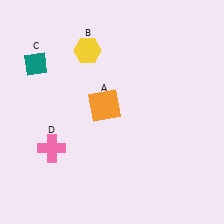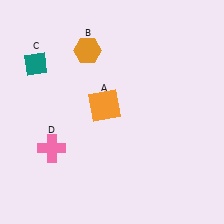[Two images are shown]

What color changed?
The hexagon (B) changed from yellow in Image 1 to orange in Image 2.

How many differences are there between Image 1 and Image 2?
There is 1 difference between the two images.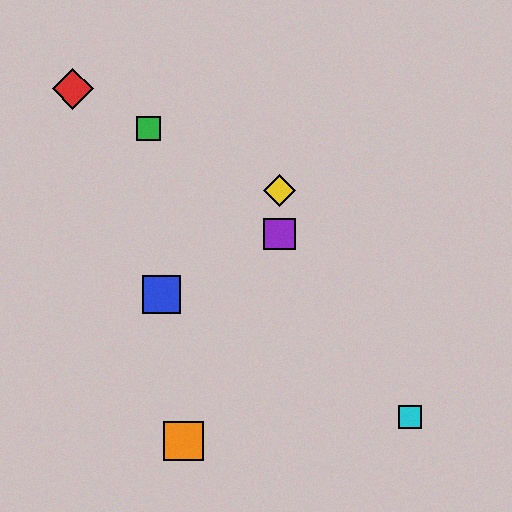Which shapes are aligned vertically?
The yellow diamond, the purple square are aligned vertically.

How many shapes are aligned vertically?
2 shapes (the yellow diamond, the purple square) are aligned vertically.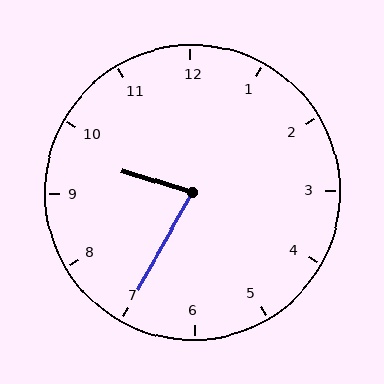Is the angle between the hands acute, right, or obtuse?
It is acute.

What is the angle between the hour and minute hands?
Approximately 78 degrees.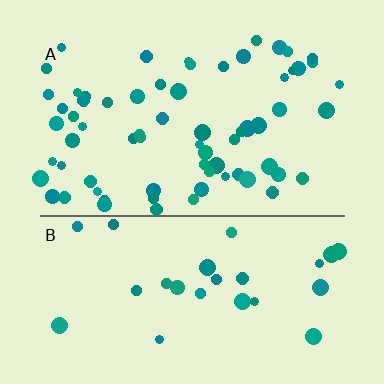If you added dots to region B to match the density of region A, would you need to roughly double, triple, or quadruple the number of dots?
Approximately triple.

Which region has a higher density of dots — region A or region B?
A (the top).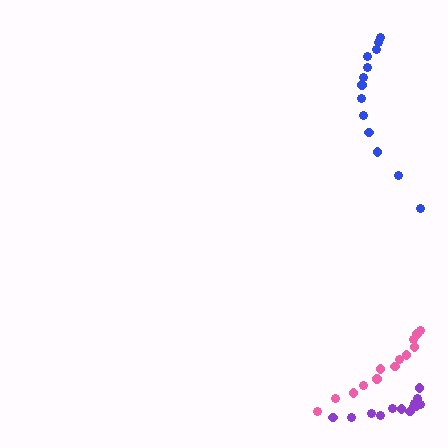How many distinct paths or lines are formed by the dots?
There are 3 distinct paths.